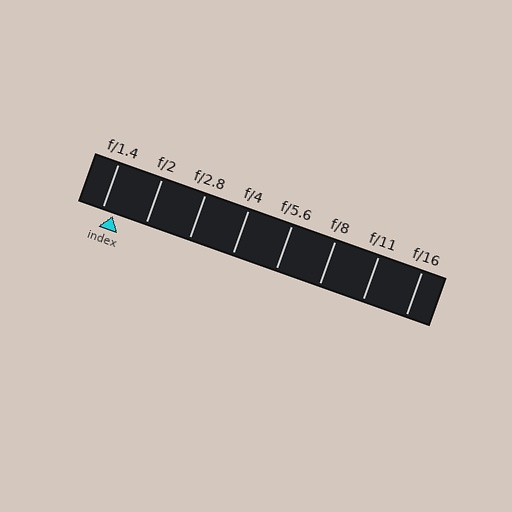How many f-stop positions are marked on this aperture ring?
There are 8 f-stop positions marked.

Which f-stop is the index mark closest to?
The index mark is closest to f/1.4.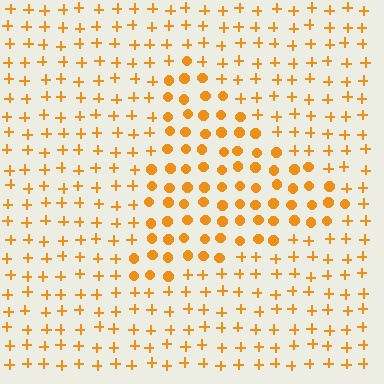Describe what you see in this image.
The image is filled with small orange elements arranged in a uniform grid. A triangle-shaped region contains circles, while the surrounding area contains plus signs. The boundary is defined purely by the change in element shape.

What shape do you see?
I see a triangle.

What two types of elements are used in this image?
The image uses circles inside the triangle region and plus signs outside it.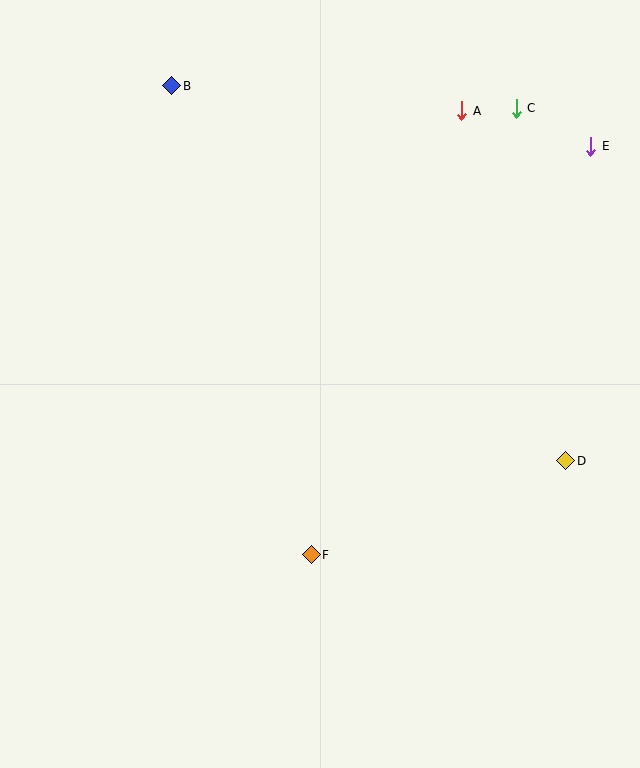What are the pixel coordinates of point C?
Point C is at (516, 108).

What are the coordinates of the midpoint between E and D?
The midpoint between E and D is at (578, 304).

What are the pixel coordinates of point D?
Point D is at (566, 461).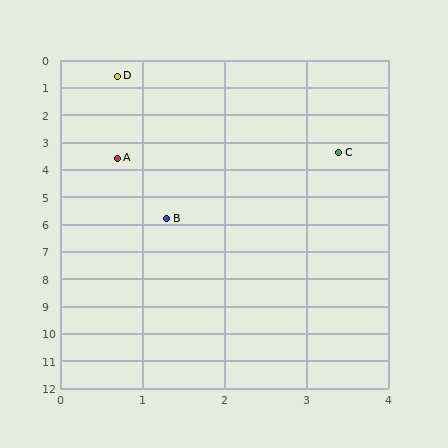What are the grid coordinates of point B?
Point B is at approximately (1.3, 5.8).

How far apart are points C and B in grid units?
Points C and B are about 3.2 grid units apart.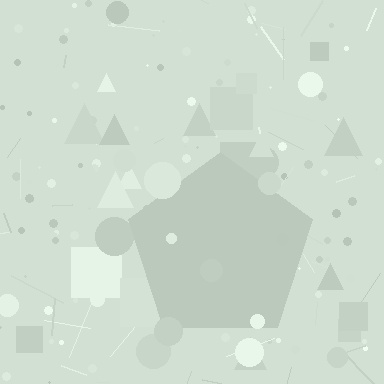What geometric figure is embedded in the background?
A pentagon is embedded in the background.